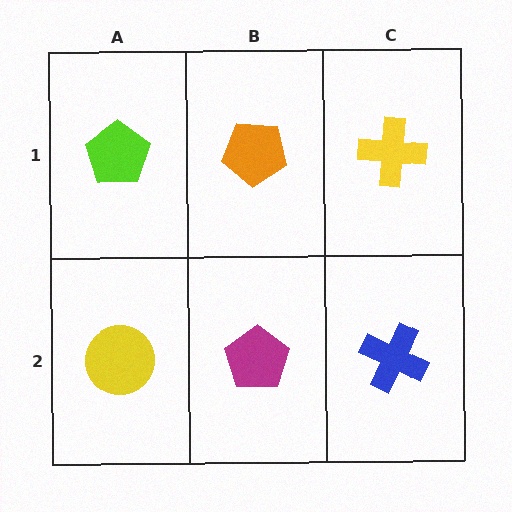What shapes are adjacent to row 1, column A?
A yellow circle (row 2, column A), an orange pentagon (row 1, column B).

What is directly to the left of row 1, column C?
An orange pentagon.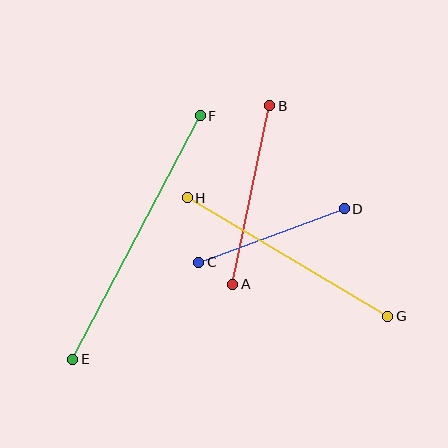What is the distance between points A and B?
The distance is approximately 182 pixels.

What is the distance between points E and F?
The distance is approximately 275 pixels.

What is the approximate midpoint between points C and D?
The midpoint is at approximately (271, 236) pixels.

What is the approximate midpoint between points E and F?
The midpoint is at approximately (136, 237) pixels.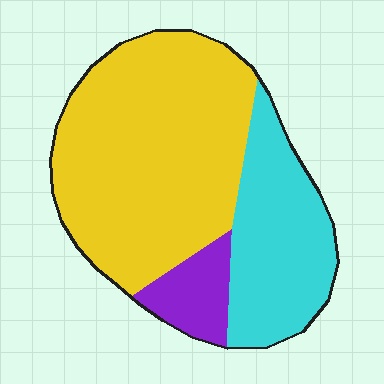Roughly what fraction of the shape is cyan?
Cyan takes up about one third (1/3) of the shape.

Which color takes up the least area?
Purple, at roughly 10%.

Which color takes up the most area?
Yellow, at roughly 60%.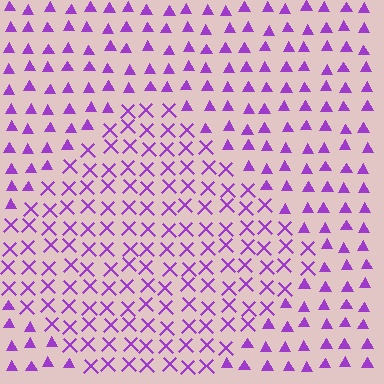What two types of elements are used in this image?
The image uses X marks inside the diamond region and triangles outside it.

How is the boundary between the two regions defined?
The boundary is defined by a change in element shape: X marks inside vs. triangles outside. All elements share the same color and spacing.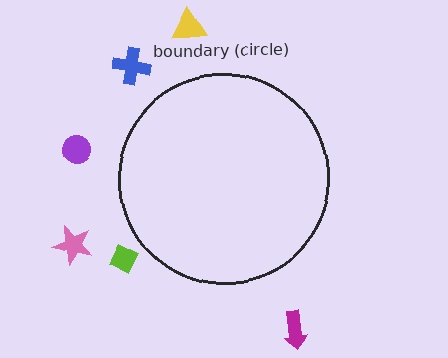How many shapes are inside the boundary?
0 inside, 6 outside.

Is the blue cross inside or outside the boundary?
Outside.